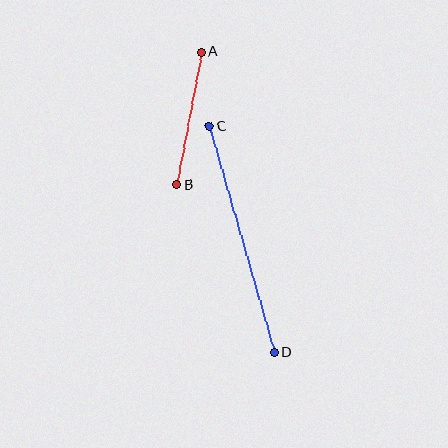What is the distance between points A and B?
The distance is approximately 135 pixels.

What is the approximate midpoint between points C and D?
The midpoint is at approximately (242, 239) pixels.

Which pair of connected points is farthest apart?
Points C and D are farthest apart.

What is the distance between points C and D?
The distance is approximately 235 pixels.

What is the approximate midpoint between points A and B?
The midpoint is at approximately (189, 118) pixels.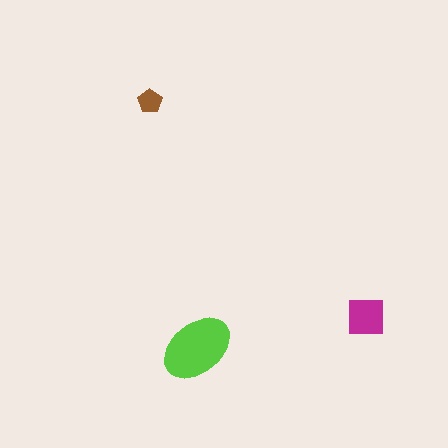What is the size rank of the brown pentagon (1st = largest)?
3rd.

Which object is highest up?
The brown pentagon is topmost.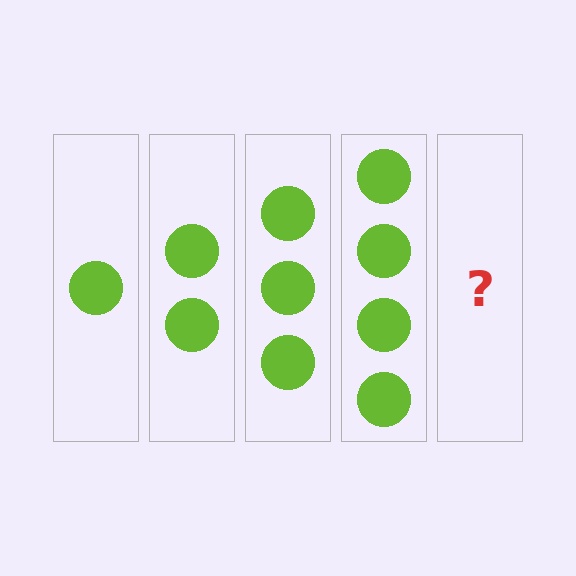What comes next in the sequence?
The next element should be 5 circles.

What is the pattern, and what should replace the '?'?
The pattern is that each step adds one more circle. The '?' should be 5 circles.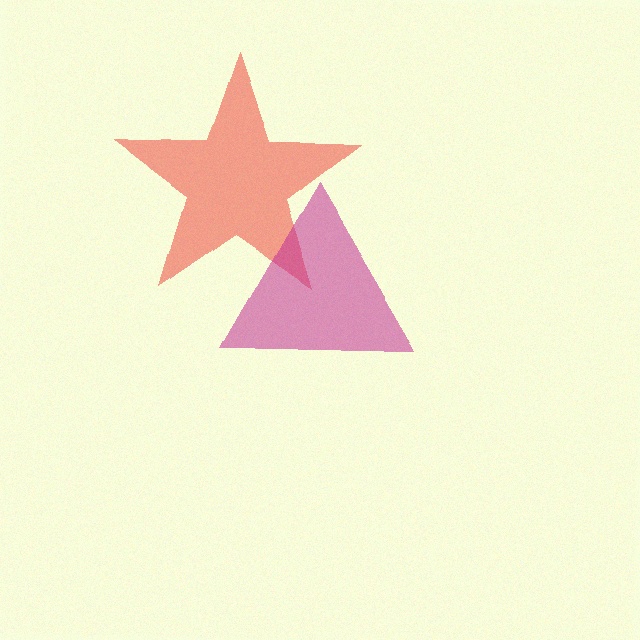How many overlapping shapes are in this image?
There are 2 overlapping shapes in the image.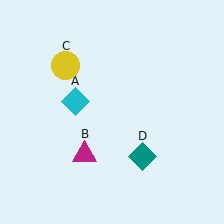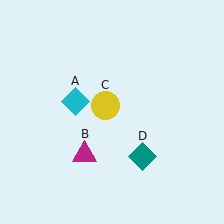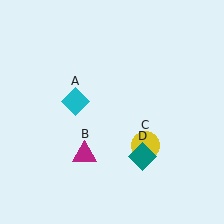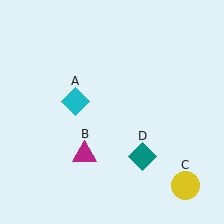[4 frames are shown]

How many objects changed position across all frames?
1 object changed position: yellow circle (object C).